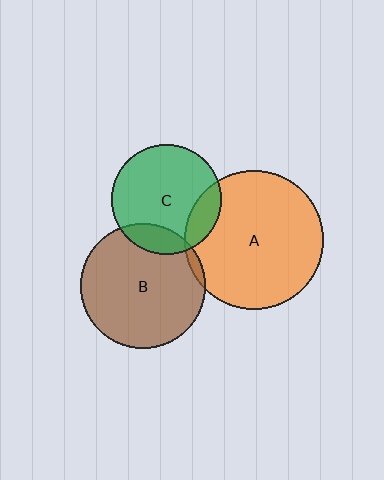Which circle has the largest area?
Circle A (orange).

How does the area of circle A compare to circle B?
Approximately 1.2 times.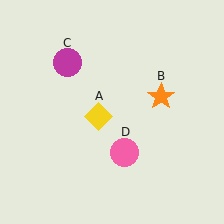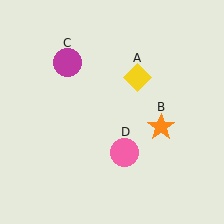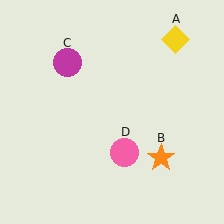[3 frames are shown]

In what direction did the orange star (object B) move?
The orange star (object B) moved down.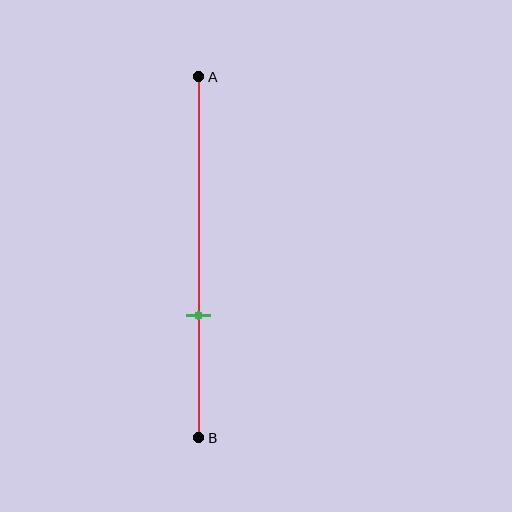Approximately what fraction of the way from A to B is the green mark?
The green mark is approximately 65% of the way from A to B.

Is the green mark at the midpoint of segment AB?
No, the mark is at about 65% from A, not at the 50% midpoint.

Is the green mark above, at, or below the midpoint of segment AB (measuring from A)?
The green mark is below the midpoint of segment AB.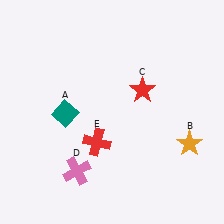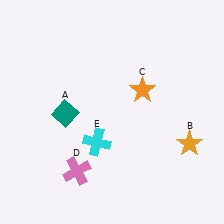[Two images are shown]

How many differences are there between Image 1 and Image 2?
There are 2 differences between the two images.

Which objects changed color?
C changed from red to orange. E changed from red to cyan.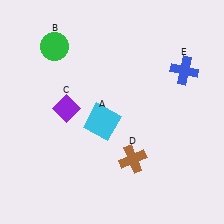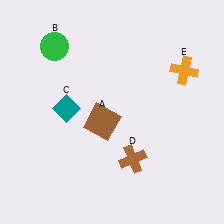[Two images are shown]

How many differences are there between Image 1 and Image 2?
There are 3 differences between the two images.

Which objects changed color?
A changed from cyan to brown. C changed from purple to teal. E changed from blue to orange.